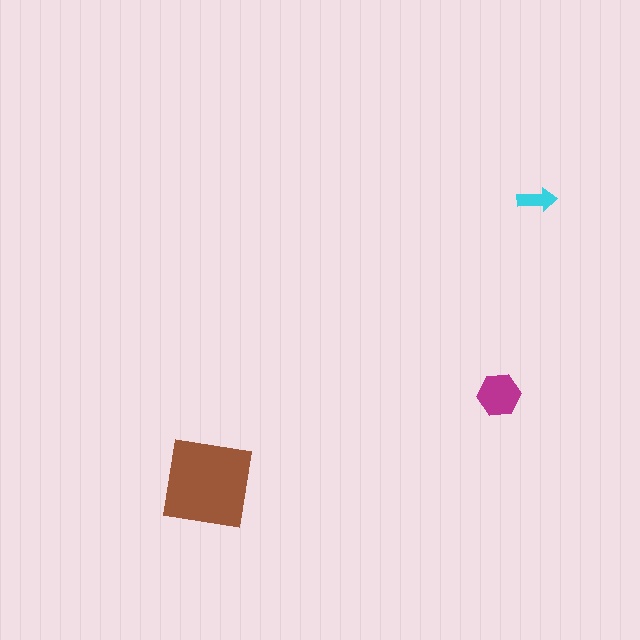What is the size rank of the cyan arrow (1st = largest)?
3rd.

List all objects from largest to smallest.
The brown square, the magenta hexagon, the cyan arrow.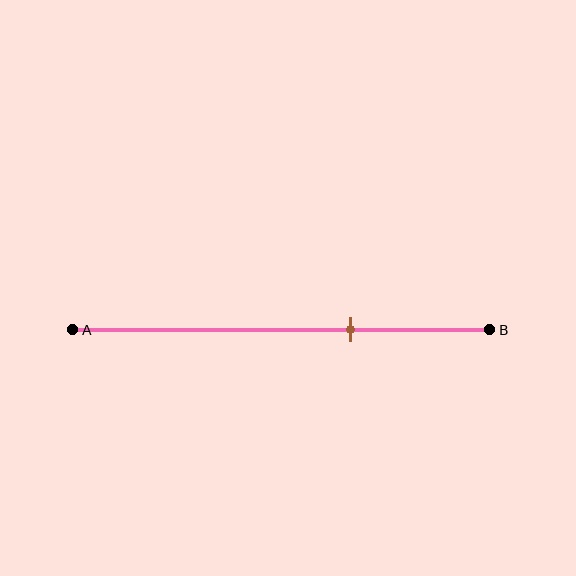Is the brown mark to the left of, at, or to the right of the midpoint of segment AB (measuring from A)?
The brown mark is to the right of the midpoint of segment AB.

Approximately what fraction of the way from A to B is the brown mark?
The brown mark is approximately 65% of the way from A to B.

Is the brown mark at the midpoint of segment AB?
No, the mark is at about 65% from A, not at the 50% midpoint.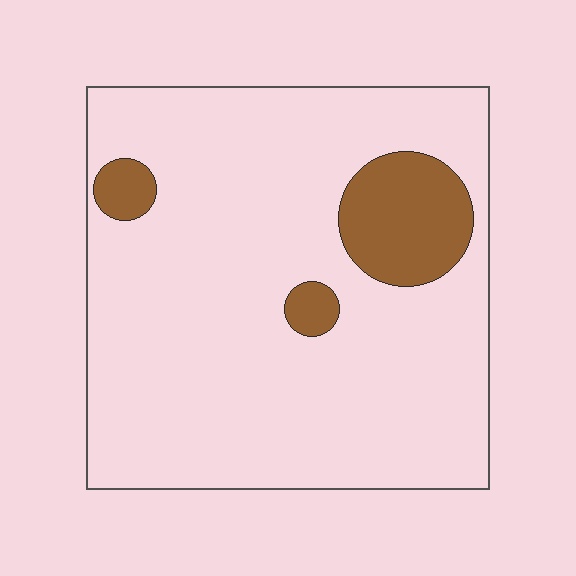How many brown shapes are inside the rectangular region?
3.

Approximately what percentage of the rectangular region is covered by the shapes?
Approximately 10%.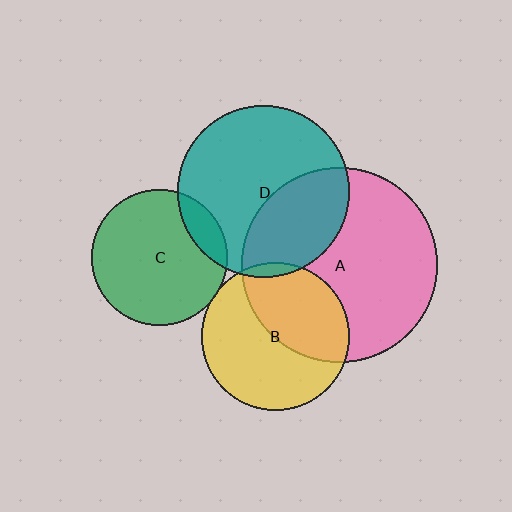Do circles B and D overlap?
Yes.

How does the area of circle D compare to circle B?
Approximately 1.3 times.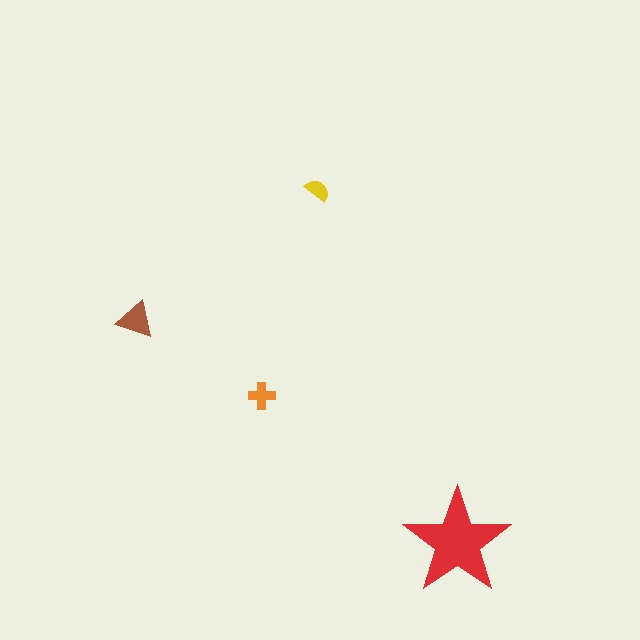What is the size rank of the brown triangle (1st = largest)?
2nd.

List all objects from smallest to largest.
The yellow semicircle, the orange cross, the brown triangle, the red star.